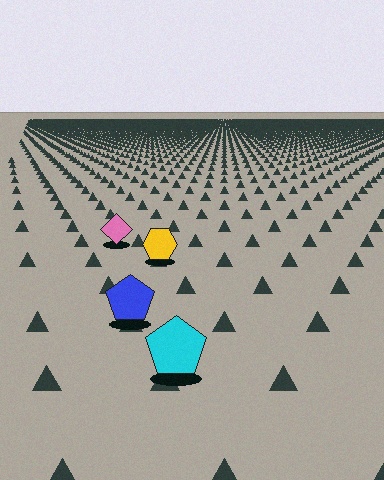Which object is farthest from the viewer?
The pink diamond is farthest from the viewer. It appears smaller and the ground texture around it is denser.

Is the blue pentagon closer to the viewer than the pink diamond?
Yes. The blue pentagon is closer — you can tell from the texture gradient: the ground texture is coarser near it.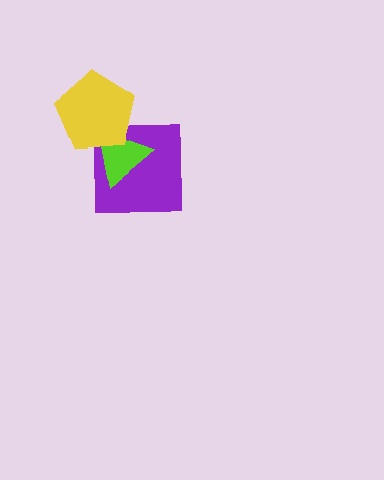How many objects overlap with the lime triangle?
2 objects overlap with the lime triangle.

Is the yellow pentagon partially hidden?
No, no other shape covers it.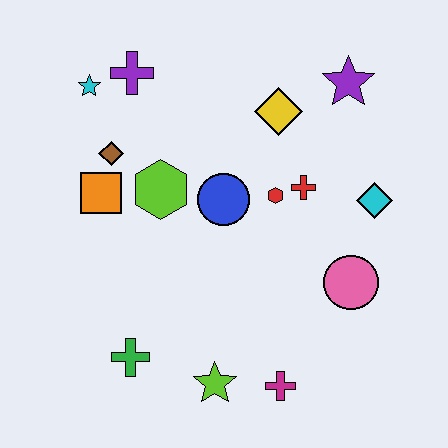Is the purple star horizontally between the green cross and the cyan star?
No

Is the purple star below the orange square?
No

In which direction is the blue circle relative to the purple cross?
The blue circle is below the purple cross.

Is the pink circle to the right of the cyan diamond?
No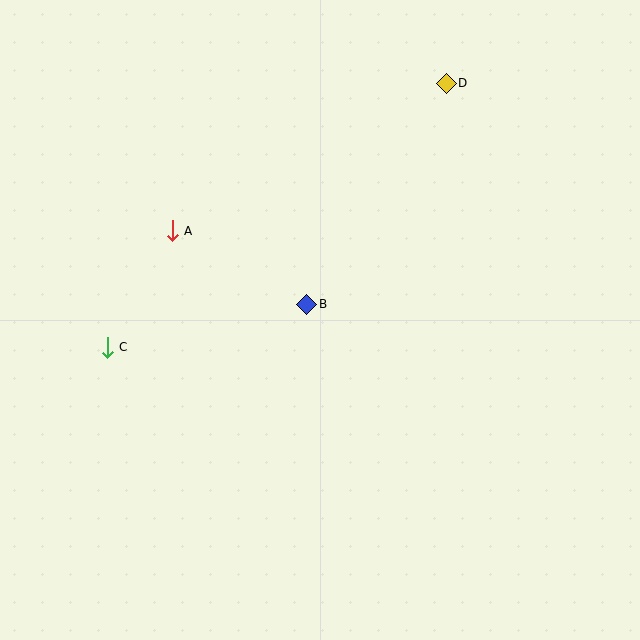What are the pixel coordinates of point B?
Point B is at (307, 304).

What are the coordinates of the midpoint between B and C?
The midpoint between B and C is at (207, 326).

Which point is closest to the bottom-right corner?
Point B is closest to the bottom-right corner.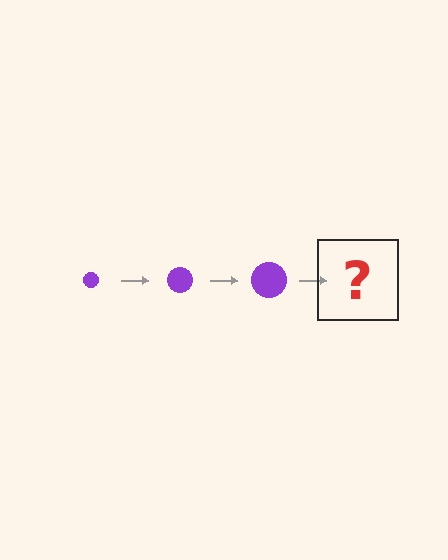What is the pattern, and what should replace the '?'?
The pattern is that the circle gets progressively larger each step. The '?' should be a purple circle, larger than the previous one.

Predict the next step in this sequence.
The next step is a purple circle, larger than the previous one.